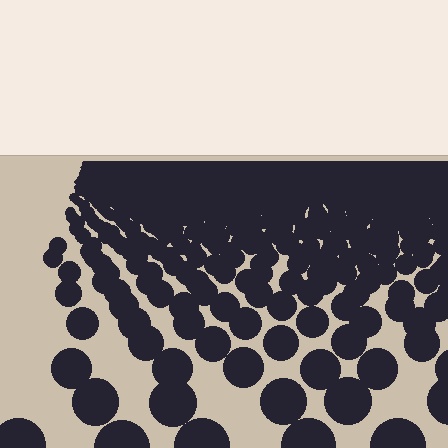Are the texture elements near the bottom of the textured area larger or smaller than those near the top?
Larger. Near the bottom, elements are closer to the viewer and appear at a bigger on-screen size.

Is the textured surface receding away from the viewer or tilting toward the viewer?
The surface is receding away from the viewer. Texture elements get smaller and denser toward the top.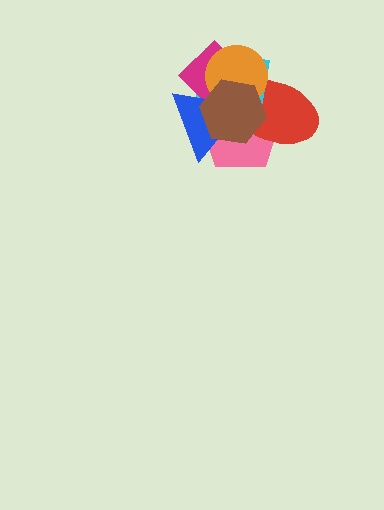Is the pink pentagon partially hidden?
Yes, it is partially covered by another shape.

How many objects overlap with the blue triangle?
6 objects overlap with the blue triangle.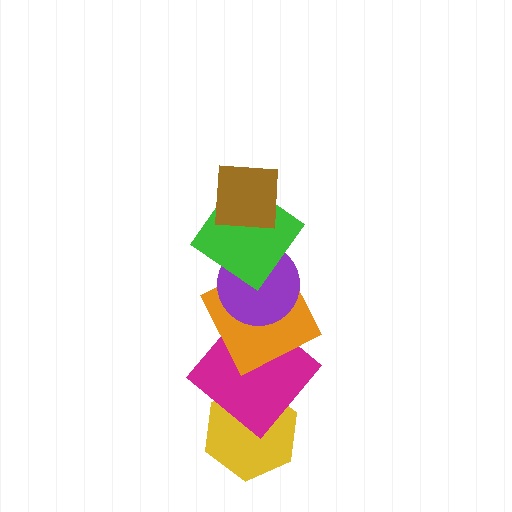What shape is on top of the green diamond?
The brown square is on top of the green diamond.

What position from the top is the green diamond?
The green diamond is 2nd from the top.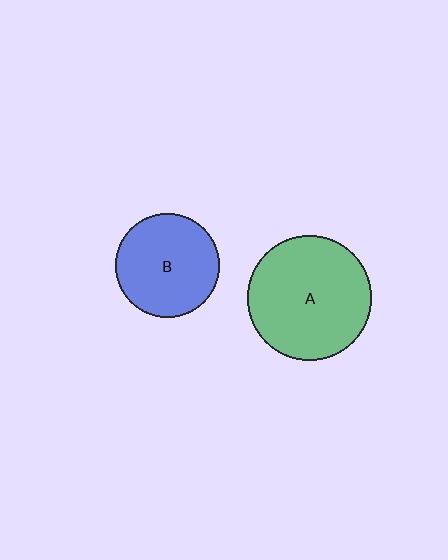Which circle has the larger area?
Circle A (green).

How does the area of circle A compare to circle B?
Approximately 1.5 times.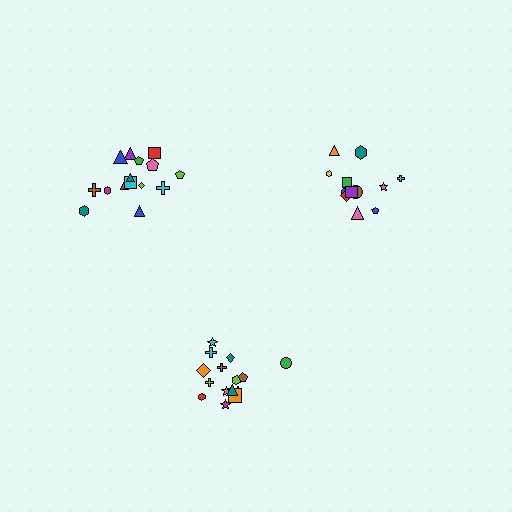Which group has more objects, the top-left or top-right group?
The top-left group.